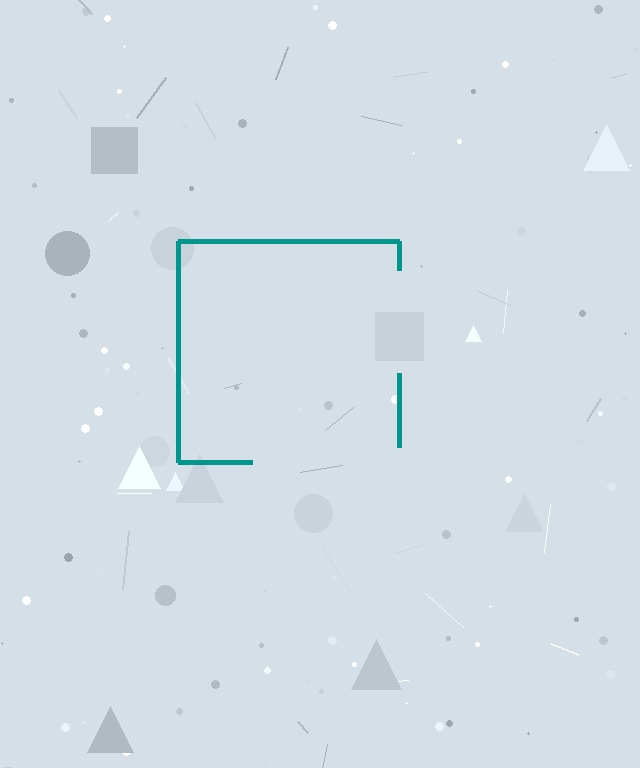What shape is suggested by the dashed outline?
The dashed outline suggests a square.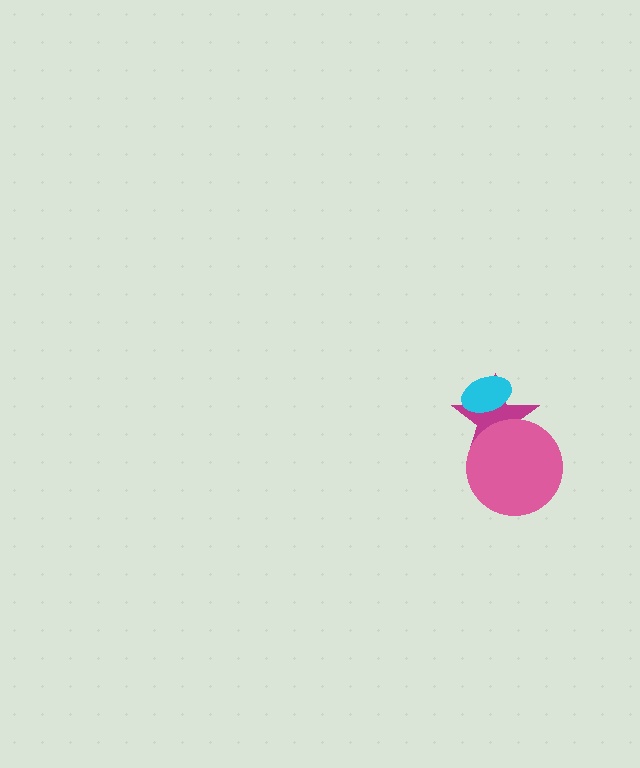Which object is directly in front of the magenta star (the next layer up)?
The pink circle is directly in front of the magenta star.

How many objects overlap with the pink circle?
1 object overlaps with the pink circle.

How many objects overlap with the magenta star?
2 objects overlap with the magenta star.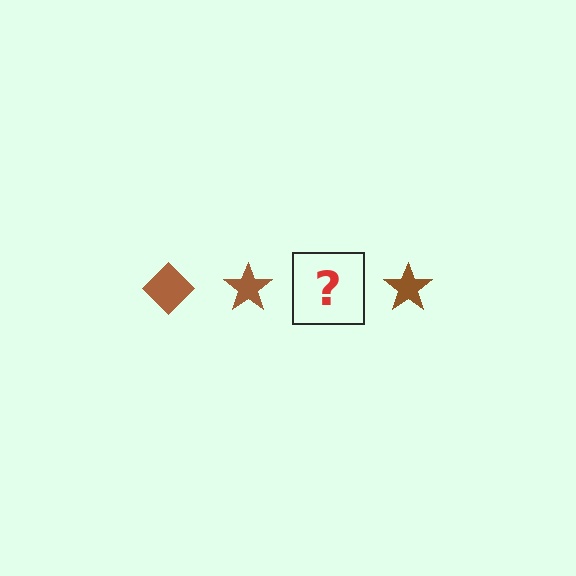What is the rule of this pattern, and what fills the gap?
The rule is that the pattern cycles through diamond, star shapes in brown. The gap should be filled with a brown diamond.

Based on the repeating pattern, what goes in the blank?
The blank should be a brown diamond.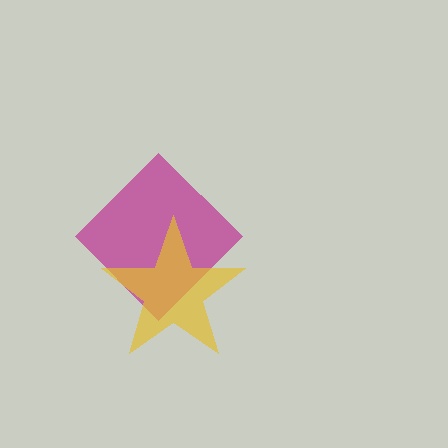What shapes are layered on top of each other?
The layered shapes are: a magenta diamond, a yellow star.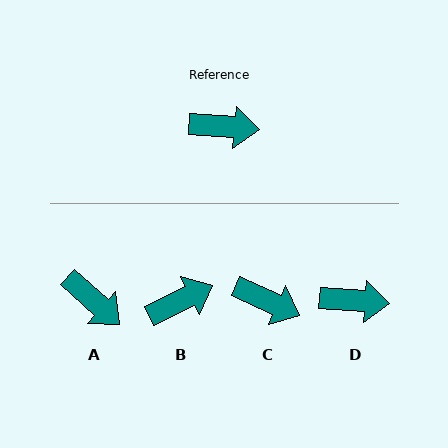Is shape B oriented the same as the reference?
No, it is off by about 31 degrees.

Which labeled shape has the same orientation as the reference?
D.